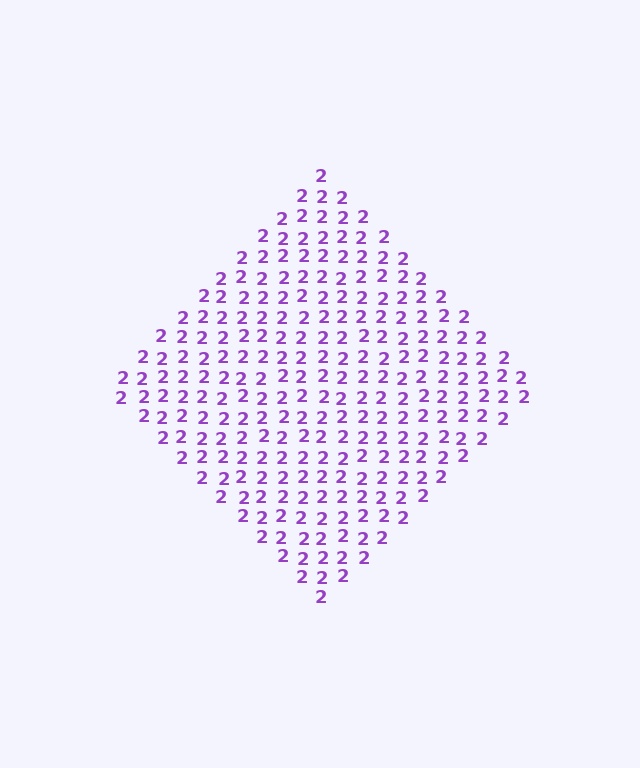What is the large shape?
The large shape is a diamond.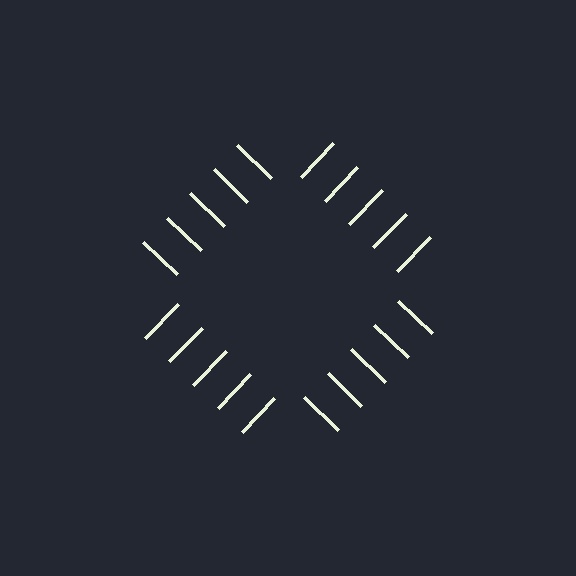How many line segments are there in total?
20 — 5 along each of the 4 edges.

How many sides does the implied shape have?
4 sides — the line-ends trace a square.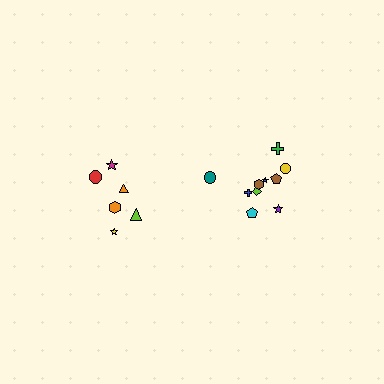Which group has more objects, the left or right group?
The right group.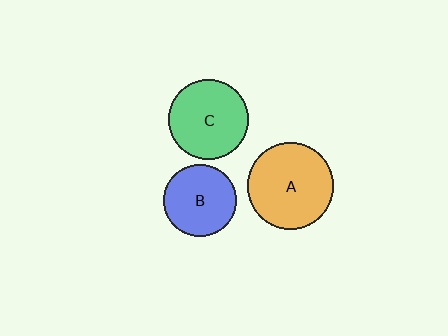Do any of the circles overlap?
No, none of the circles overlap.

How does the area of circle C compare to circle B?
Approximately 1.2 times.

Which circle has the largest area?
Circle A (orange).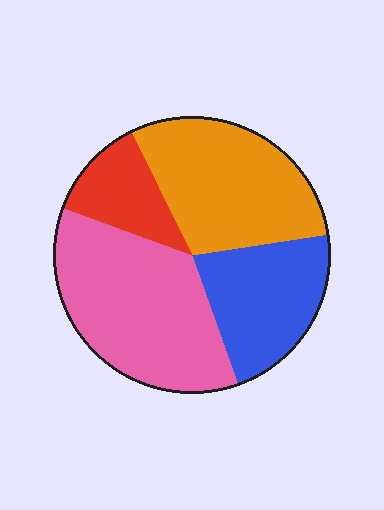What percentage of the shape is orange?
Orange covers roughly 30% of the shape.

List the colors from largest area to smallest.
From largest to smallest: pink, orange, blue, red.